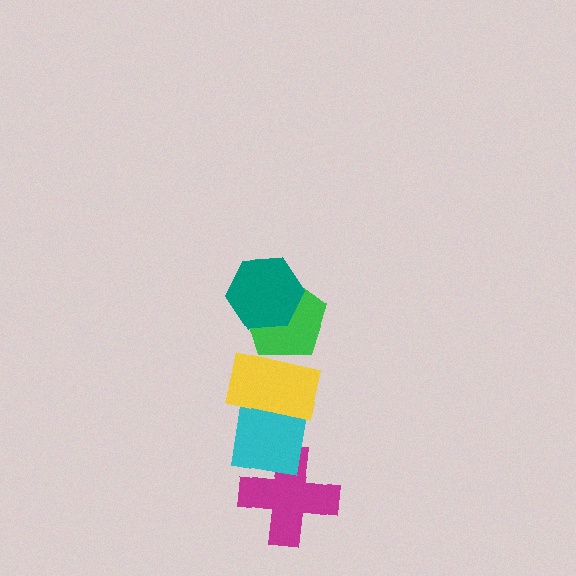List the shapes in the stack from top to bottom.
From top to bottom: the teal hexagon, the green pentagon, the yellow rectangle, the cyan square, the magenta cross.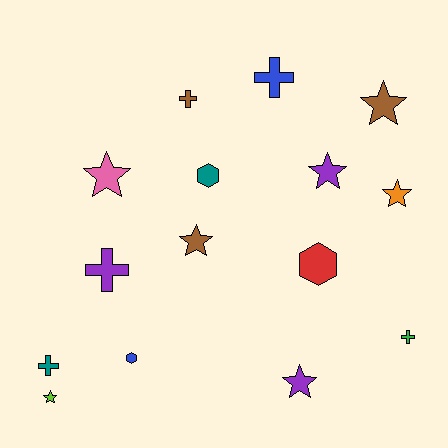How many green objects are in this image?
There is 1 green object.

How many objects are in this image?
There are 15 objects.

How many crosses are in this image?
There are 5 crosses.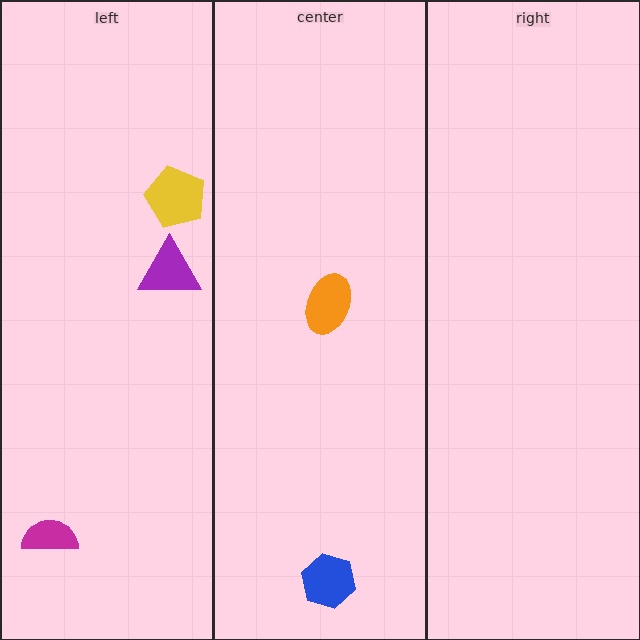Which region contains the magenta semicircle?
The left region.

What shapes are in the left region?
The yellow pentagon, the magenta semicircle, the purple triangle.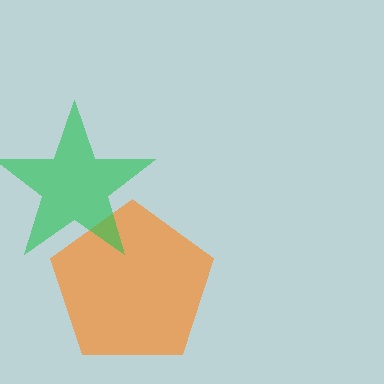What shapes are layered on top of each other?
The layered shapes are: an orange pentagon, a green star.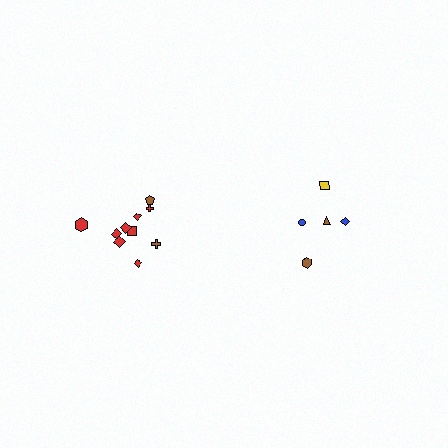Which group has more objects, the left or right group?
The left group.